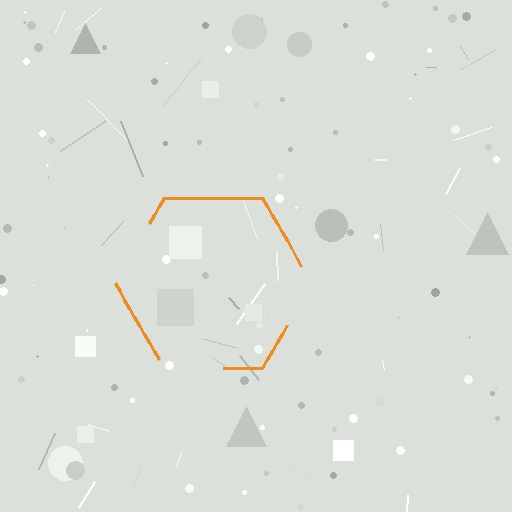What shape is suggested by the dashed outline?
The dashed outline suggests a hexagon.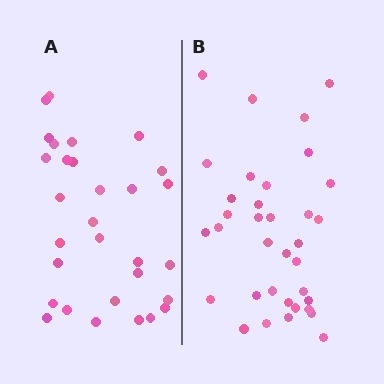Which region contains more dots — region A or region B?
Region B (the right region) has more dots.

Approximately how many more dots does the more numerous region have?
Region B has about 5 more dots than region A.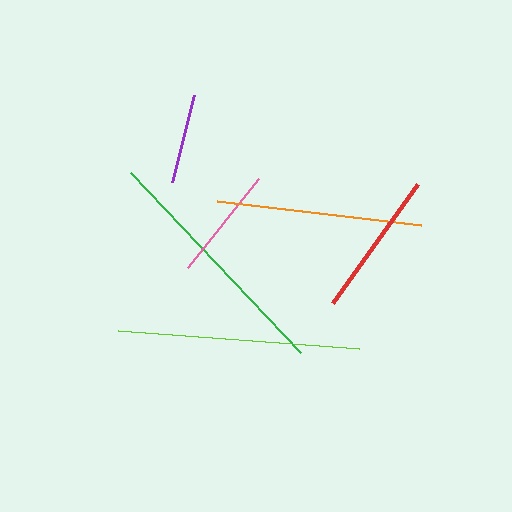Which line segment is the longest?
The green line is the longest at approximately 248 pixels.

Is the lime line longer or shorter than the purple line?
The lime line is longer than the purple line.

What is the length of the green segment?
The green segment is approximately 248 pixels long.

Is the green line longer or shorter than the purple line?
The green line is longer than the purple line.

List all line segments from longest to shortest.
From longest to shortest: green, lime, orange, red, pink, purple.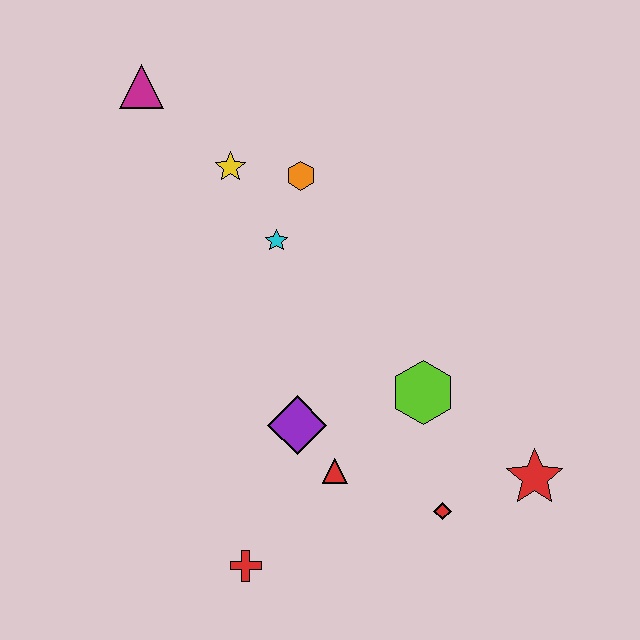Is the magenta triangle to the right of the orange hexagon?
No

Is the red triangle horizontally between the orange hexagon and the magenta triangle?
No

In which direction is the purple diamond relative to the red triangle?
The purple diamond is above the red triangle.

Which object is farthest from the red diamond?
The magenta triangle is farthest from the red diamond.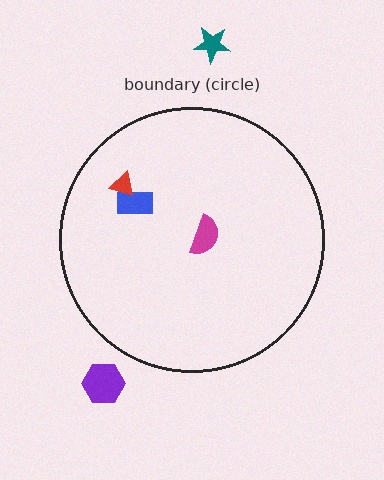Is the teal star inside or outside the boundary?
Outside.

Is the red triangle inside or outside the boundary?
Inside.